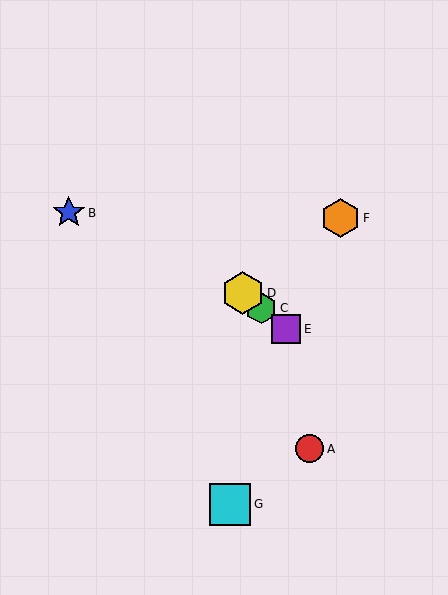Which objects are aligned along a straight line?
Objects C, D, E are aligned along a straight line.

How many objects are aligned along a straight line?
3 objects (C, D, E) are aligned along a straight line.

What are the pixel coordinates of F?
Object F is at (341, 218).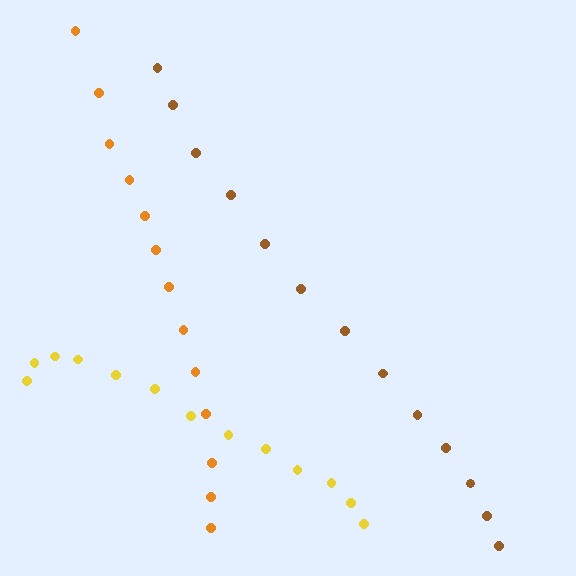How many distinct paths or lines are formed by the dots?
There are 3 distinct paths.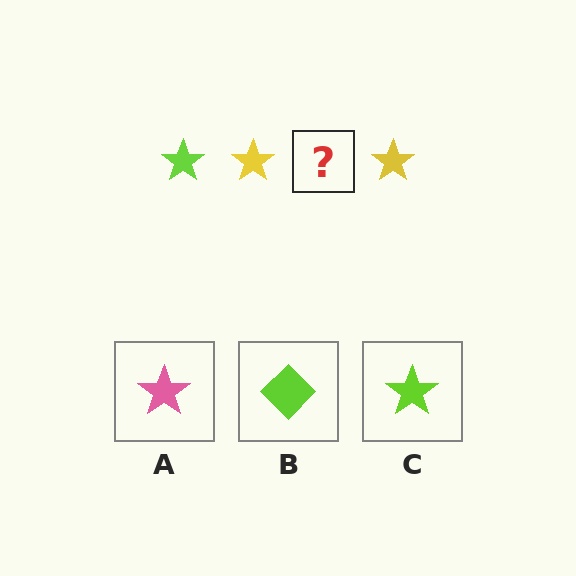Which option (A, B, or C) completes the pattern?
C.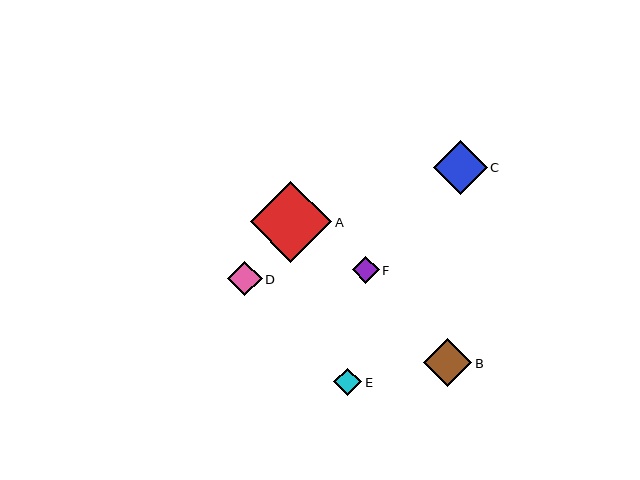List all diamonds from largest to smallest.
From largest to smallest: A, C, B, D, E, F.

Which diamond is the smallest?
Diamond F is the smallest with a size of approximately 27 pixels.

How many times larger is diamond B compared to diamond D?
Diamond B is approximately 1.4 times the size of diamond D.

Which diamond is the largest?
Diamond A is the largest with a size of approximately 81 pixels.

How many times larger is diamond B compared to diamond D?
Diamond B is approximately 1.4 times the size of diamond D.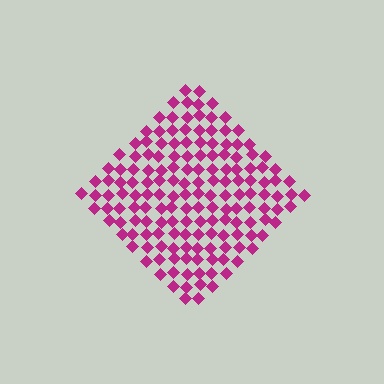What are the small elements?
The small elements are diamonds.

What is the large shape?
The large shape is a diamond.